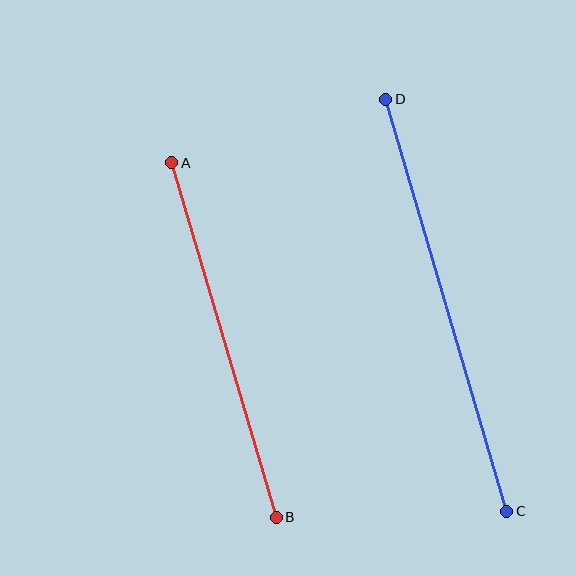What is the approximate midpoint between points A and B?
The midpoint is at approximately (224, 340) pixels.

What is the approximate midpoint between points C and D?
The midpoint is at approximately (446, 305) pixels.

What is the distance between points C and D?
The distance is approximately 429 pixels.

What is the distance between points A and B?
The distance is approximately 370 pixels.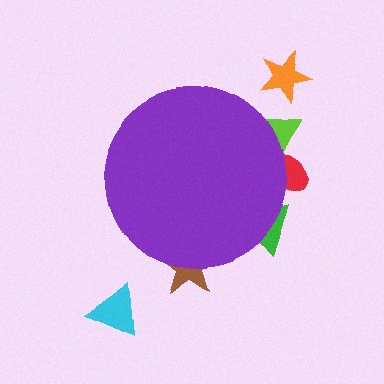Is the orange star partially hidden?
No, the orange star is fully visible.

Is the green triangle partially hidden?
Yes, the green triangle is partially hidden behind the purple circle.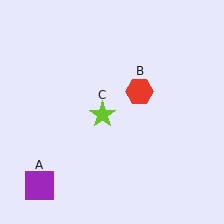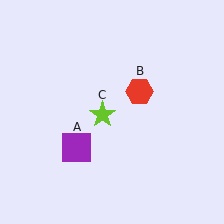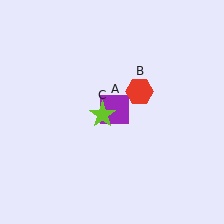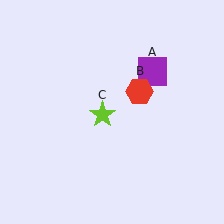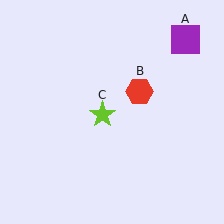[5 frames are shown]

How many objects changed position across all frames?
1 object changed position: purple square (object A).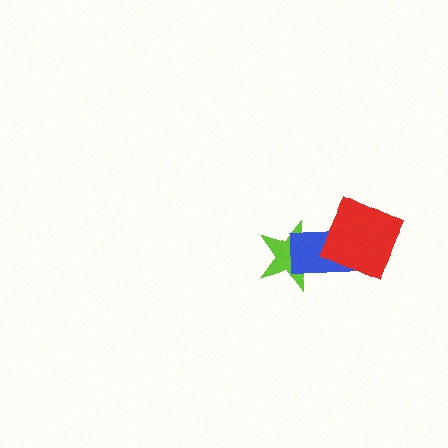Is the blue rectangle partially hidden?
Yes, it is partially covered by another shape.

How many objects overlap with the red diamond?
2 objects overlap with the red diamond.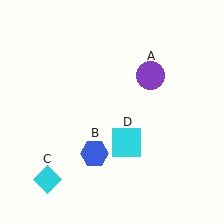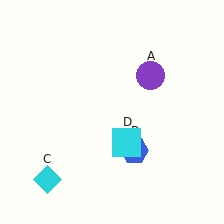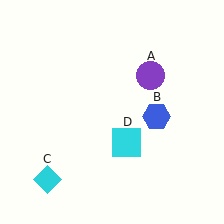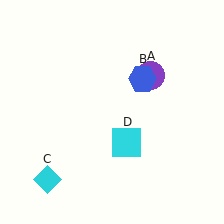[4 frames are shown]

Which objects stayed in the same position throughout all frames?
Purple circle (object A) and cyan diamond (object C) and cyan square (object D) remained stationary.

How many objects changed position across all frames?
1 object changed position: blue hexagon (object B).